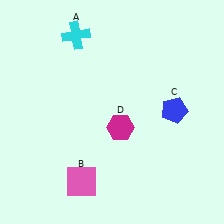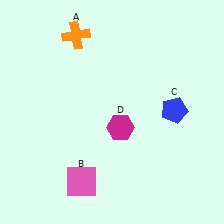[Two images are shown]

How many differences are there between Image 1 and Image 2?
There is 1 difference between the two images.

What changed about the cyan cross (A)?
In Image 1, A is cyan. In Image 2, it changed to orange.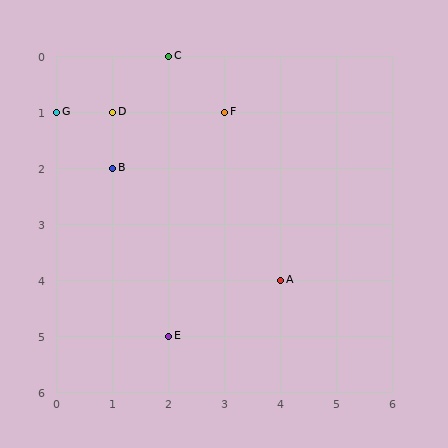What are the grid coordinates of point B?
Point B is at grid coordinates (1, 2).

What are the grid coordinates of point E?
Point E is at grid coordinates (2, 5).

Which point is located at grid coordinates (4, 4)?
Point A is at (4, 4).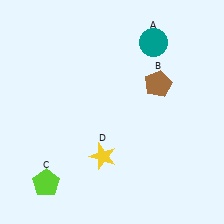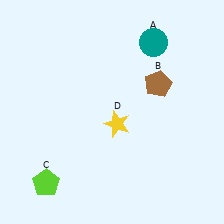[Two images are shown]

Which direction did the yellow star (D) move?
The yellow star (D) moved up.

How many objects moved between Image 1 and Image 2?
1 object moved between the two images.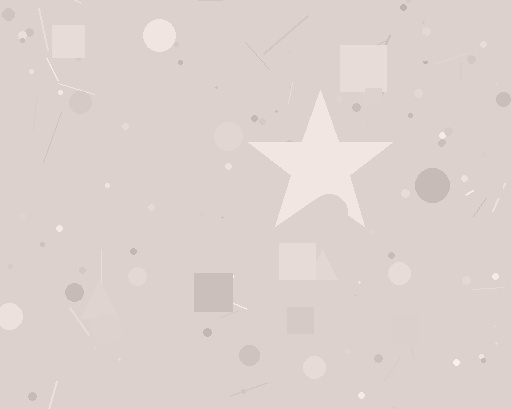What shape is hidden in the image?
A star is hidden in the image.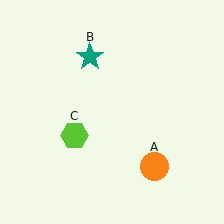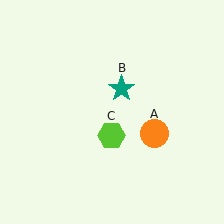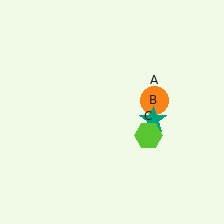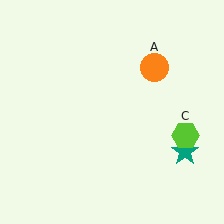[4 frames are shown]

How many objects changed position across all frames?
3 objects changed position: orange circle (object A), teal star (object B), lime hexagon (object C).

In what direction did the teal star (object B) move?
The teal star (object B) moved down and to the right.